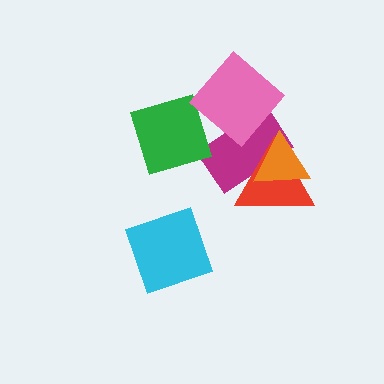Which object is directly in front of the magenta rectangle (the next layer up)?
The red triangle is directly in front of the magenta rectangle.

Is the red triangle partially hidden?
Yes, it is partially covered by another shape.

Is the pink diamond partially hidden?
No, no other shape covers it.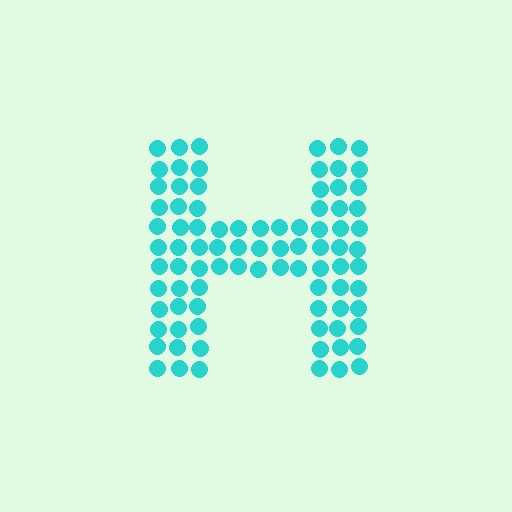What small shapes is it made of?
It is made of small circles.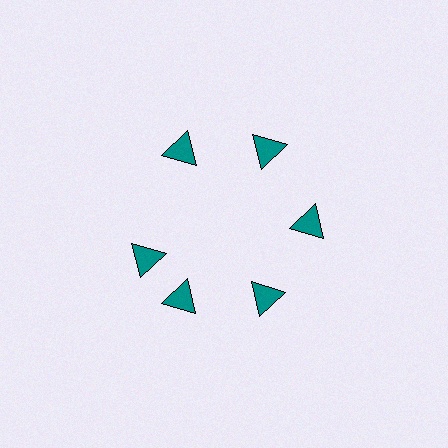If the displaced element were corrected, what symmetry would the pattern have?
It would have 6-fold rotational symmetry — the pattern would map onto itself every 60 degrees.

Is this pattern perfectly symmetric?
No. The 6 teal triangles are arranged in a ring, but one element near the 9 o'clock position is rotated out of alignment along the ring, breaking the 6-fold rotational symmetry.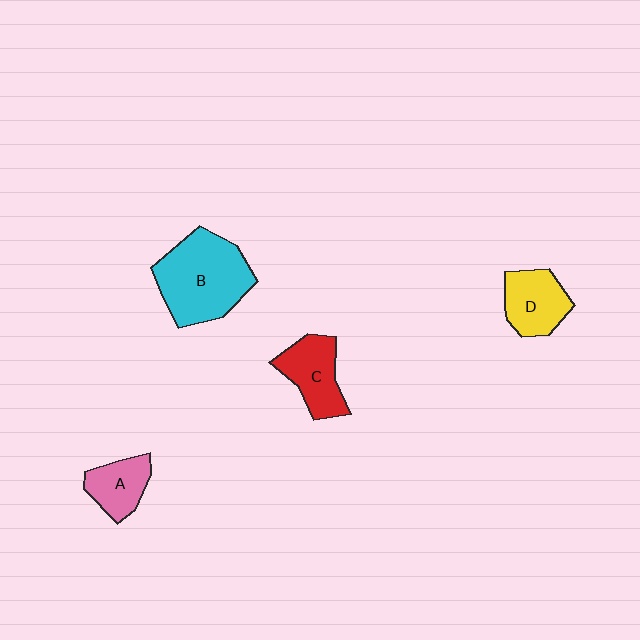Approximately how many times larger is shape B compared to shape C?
Approximately 1.7 times.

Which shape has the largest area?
Shape B (cyan).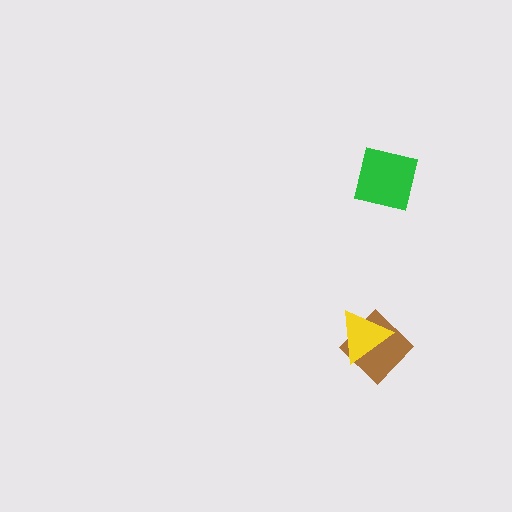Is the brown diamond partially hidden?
Yes, it is partially covered by another shape.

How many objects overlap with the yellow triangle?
1 object overlaps with the yellow triangle.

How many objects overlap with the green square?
0 objects overlap with the green square.